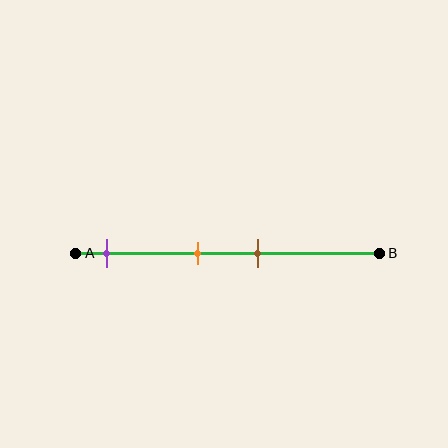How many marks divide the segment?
There are 3 marks dividing the segment.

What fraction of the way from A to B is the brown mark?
The brown mark is approximately 60% (0.6) of the way from A to B.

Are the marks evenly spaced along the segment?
No, the marks are not evenly spaced.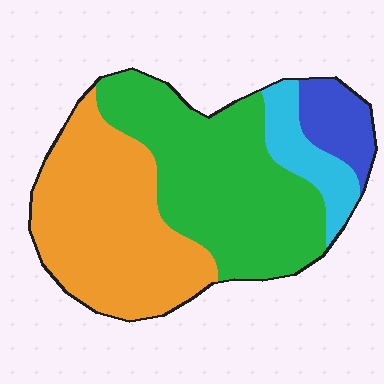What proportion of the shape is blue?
Blue takes up about one tenth (1/10) of the shape.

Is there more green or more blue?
Green.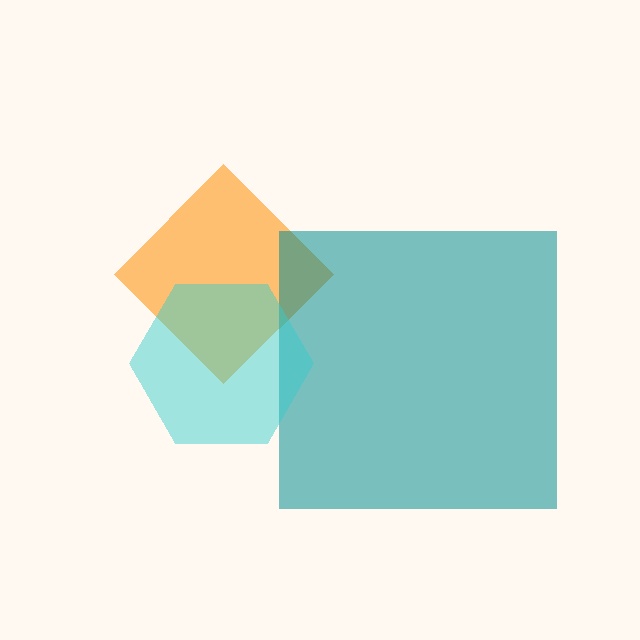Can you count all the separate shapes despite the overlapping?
Yes, there are 3 separate shapes.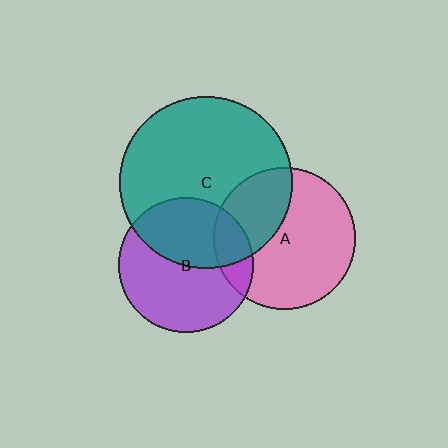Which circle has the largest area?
Circle C (teal).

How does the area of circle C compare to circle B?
Approximately 1.7 times.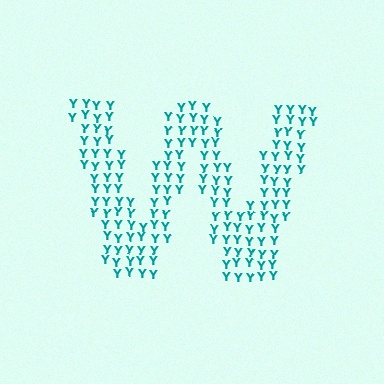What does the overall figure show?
The overall figure shows the letter W.